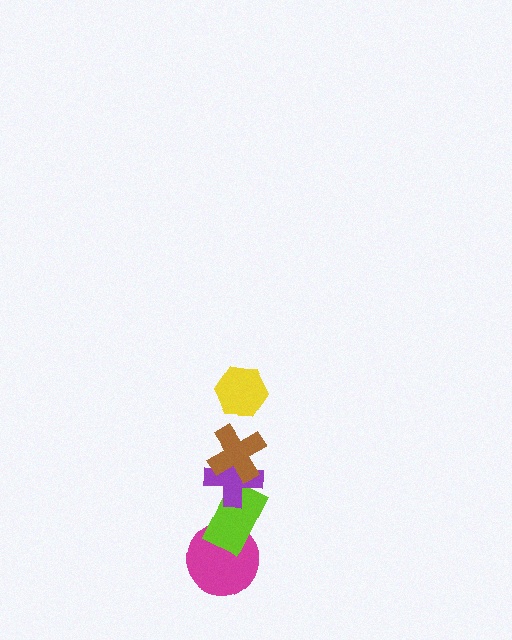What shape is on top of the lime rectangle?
The purple cross is on top of the lime rectangle.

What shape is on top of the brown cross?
The yellow hexagon is on top of the brown cross.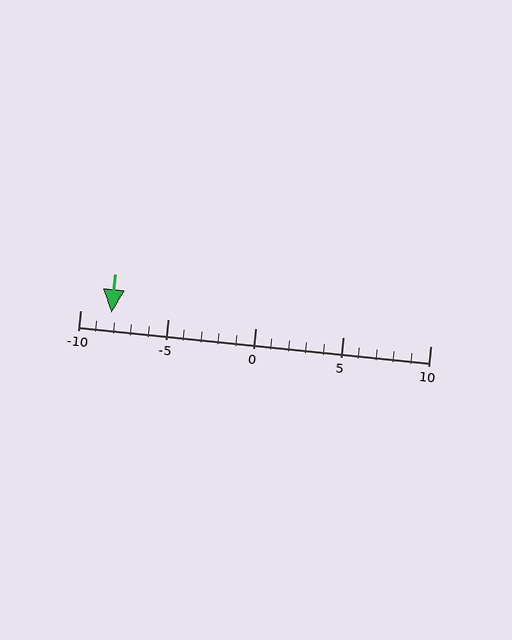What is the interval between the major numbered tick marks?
The major tick marks are spaced 5 units apart.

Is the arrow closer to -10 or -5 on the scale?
The arrow is closer to -10.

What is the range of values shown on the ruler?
The ruler shows values from -10 to 10.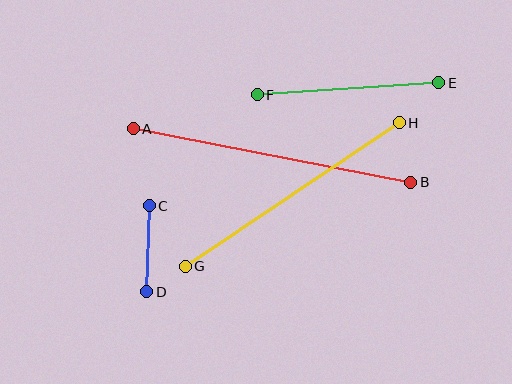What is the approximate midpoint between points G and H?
The midpoint is at approximately (292, 195) pixels.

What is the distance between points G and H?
The distance is approximately 258 pixels.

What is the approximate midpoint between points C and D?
The midpoint is at approximately (148, 249) pixels.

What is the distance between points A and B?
The distance is approximately 283 pixels.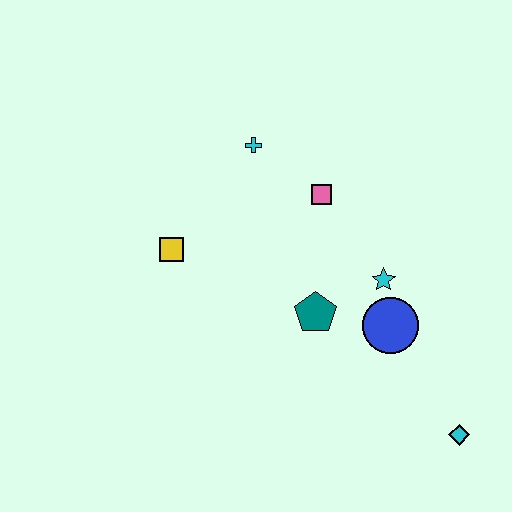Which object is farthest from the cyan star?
The yellow square is farthest from the cyan star.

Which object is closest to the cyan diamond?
The blue circle is closest to the cyan diamond.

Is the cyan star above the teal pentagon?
Yes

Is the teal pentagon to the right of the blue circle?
No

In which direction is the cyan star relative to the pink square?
The cyan star is below the pink square.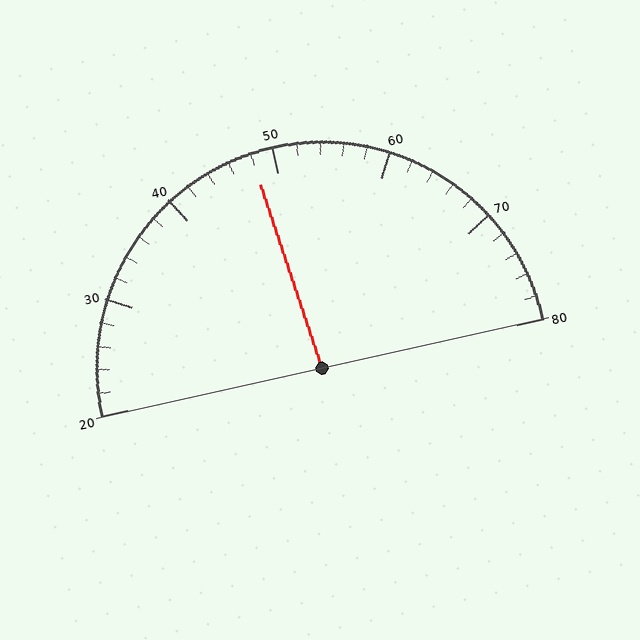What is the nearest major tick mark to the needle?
The nearest major tick mark is 50.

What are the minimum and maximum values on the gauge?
The gauge ranges from 20 to 80.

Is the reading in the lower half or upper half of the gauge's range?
The reading is in the lower half of the range (20 to 80).